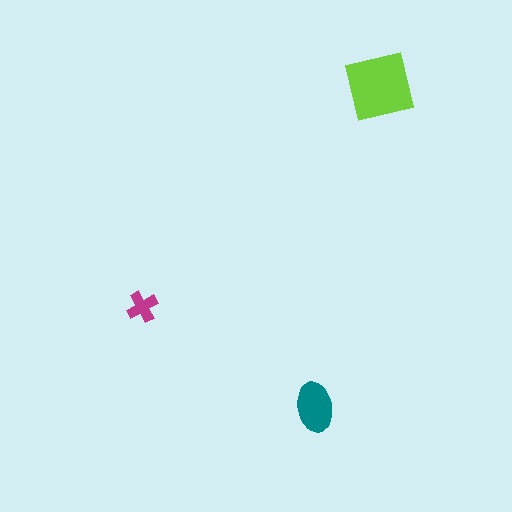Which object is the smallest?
The magenta cross.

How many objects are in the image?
There are 3 objects in the image.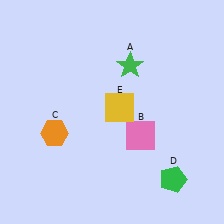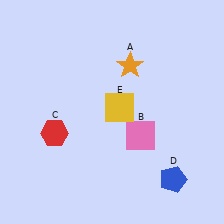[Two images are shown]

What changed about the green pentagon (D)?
In Image 1, D is green. In Image 2, it changed to blue.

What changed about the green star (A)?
In Image 1, A is green. In Image 2, it changed to orange.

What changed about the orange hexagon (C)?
In Image 1, C is orange. In Image 2, it changed to red.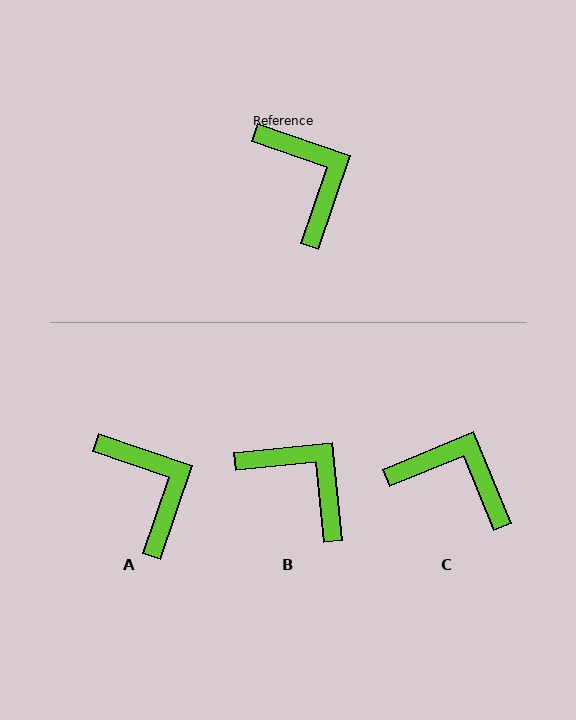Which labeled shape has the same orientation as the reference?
A.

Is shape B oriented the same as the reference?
No, it is off by about 25 degrees.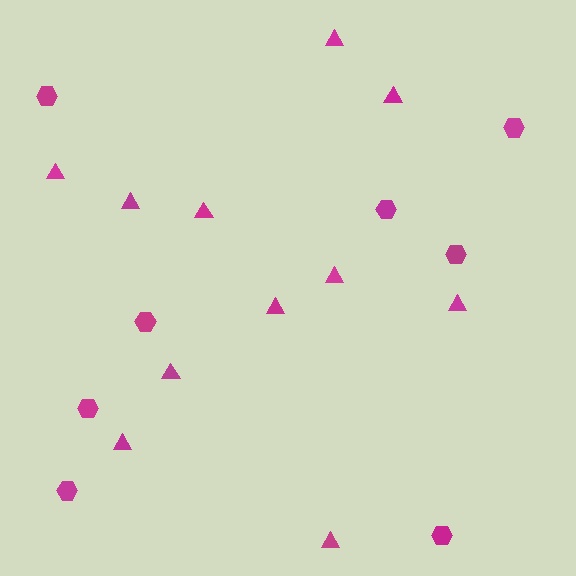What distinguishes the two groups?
There are 2 groups: one group of hexagons (8) and one group of triangles (11).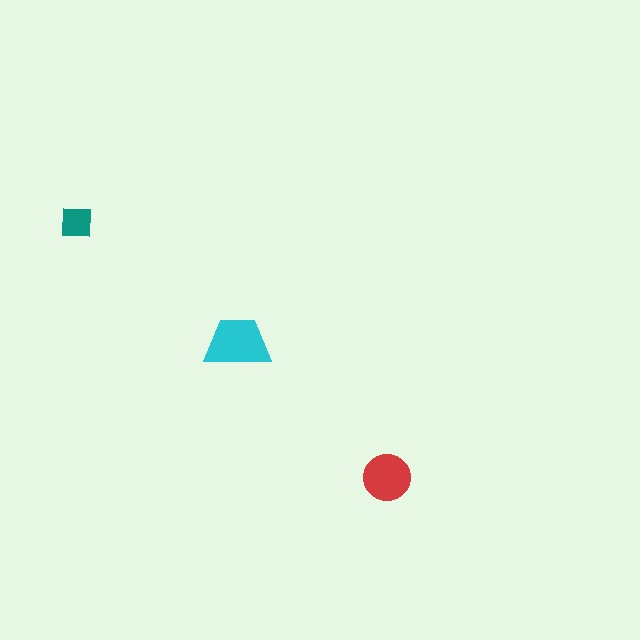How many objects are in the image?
There are 3 objects in the image.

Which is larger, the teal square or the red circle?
The red circle.